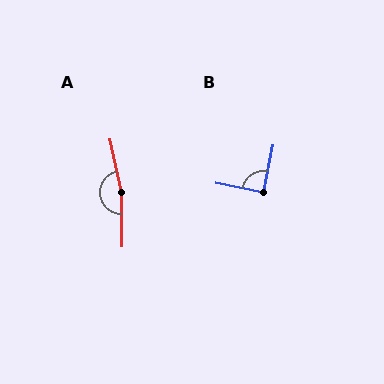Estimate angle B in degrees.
Approximately 90 degrees.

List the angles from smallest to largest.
B (90°), A (169°).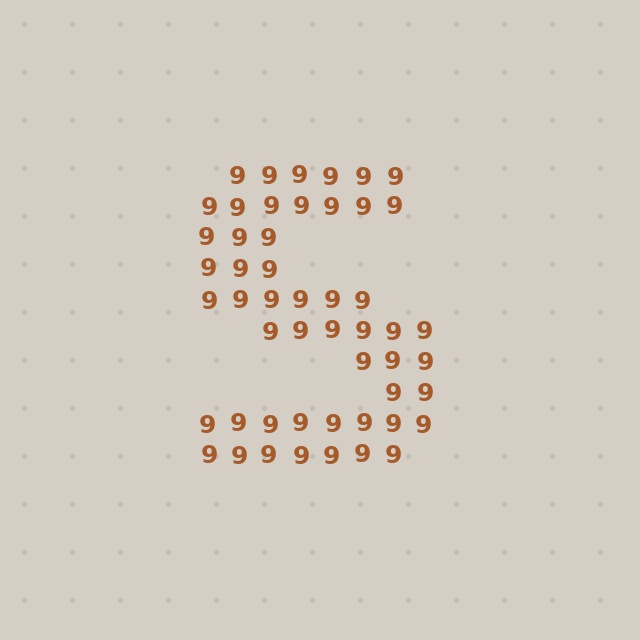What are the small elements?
The small elements are digit 9's.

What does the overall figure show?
The overall figure shows the letter S.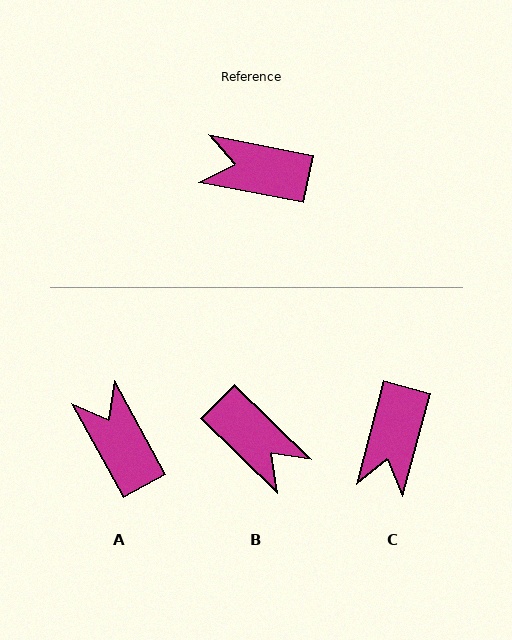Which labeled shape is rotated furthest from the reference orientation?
B, about 147 degrees away.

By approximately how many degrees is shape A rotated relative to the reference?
Approximately 50 degrees clockwise.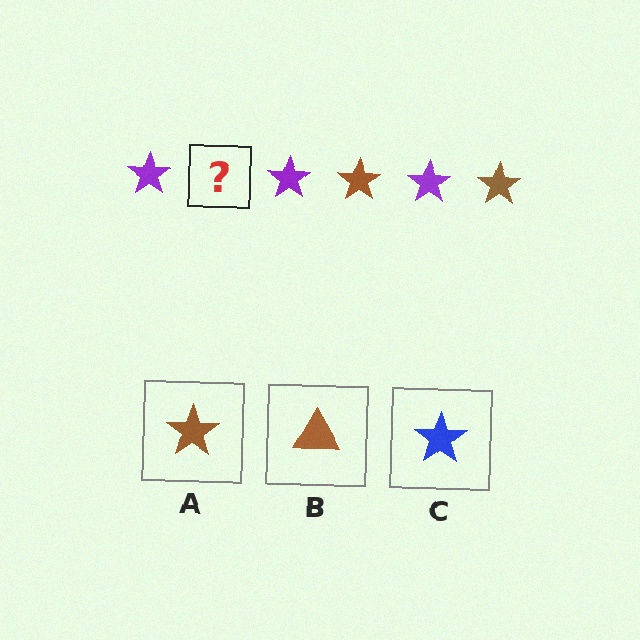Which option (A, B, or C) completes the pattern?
A.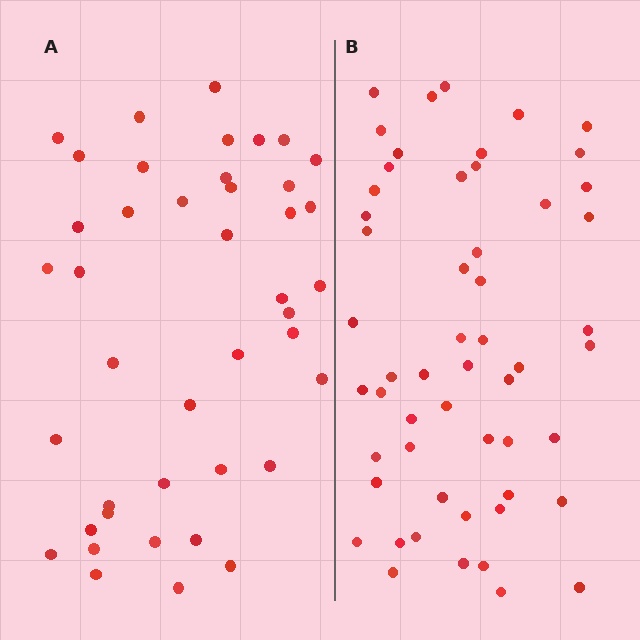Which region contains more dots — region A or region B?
Region B (the right region) has more dots.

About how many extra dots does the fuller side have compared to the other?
Region B has roughly 12 or so more dots than region A.